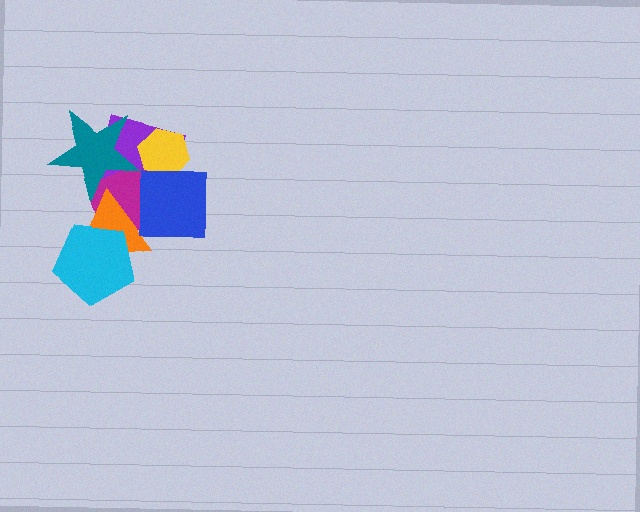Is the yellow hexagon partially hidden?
Yes, it is partially covered by another shape.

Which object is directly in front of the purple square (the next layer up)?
The yellow hexagon is directly in front of the purple square.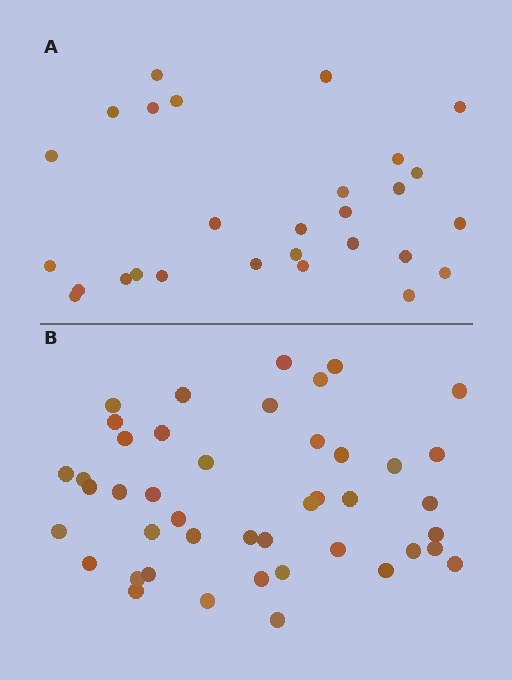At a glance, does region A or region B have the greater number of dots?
Region B (the bottom region) has more dots.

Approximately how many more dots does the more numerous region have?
Region B has approximately 15 more dots than region A.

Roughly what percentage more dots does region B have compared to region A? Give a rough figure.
About 55% more.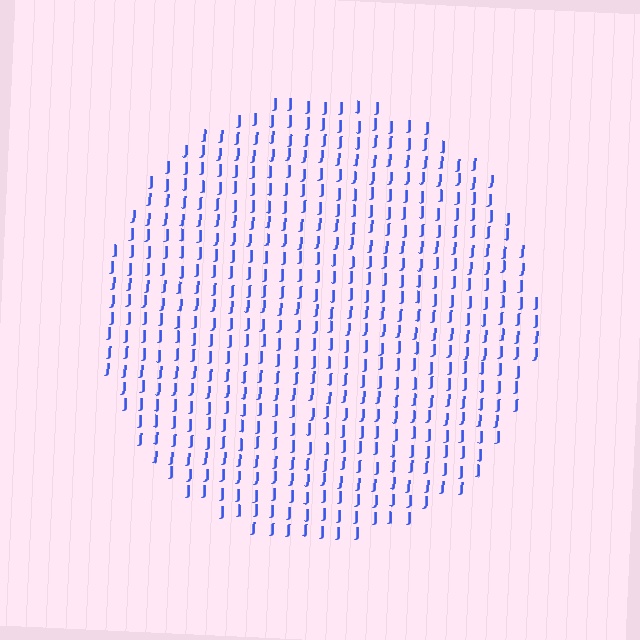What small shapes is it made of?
It is made of small letter J's.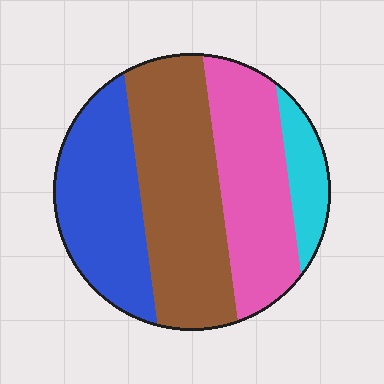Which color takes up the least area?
Cyan, at roughly 10%.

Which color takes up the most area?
Brown, at roughly 35%.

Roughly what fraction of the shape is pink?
Pink covers around 30% of the shape.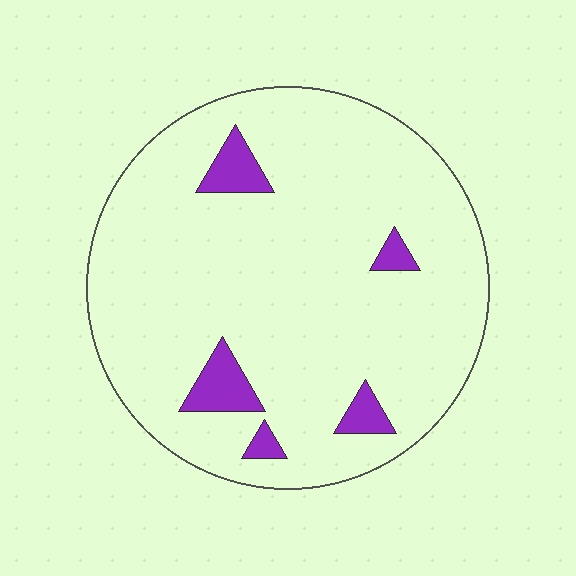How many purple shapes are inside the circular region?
5.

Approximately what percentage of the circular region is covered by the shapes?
Approximately 10%.